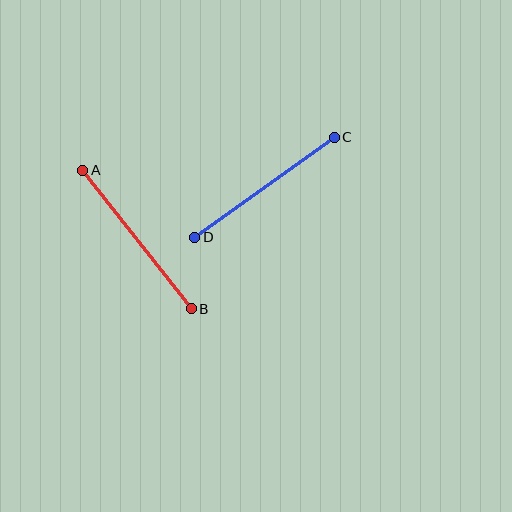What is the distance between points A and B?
The distance is approximately 176 pixels.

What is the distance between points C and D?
The distance is approximately 171 pixels.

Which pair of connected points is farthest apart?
Points A and B are farthest apart.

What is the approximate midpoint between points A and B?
The midpoint is at approximately (137, 240) pixels.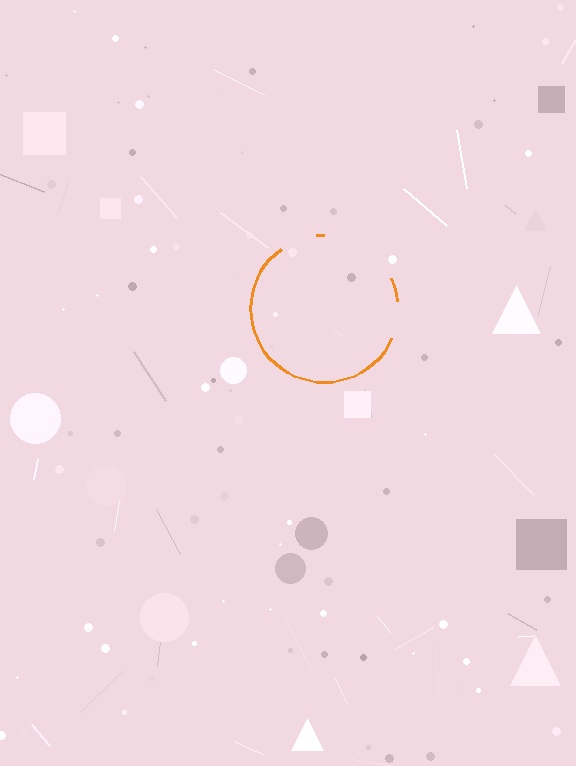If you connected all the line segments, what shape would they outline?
They would outline a circle.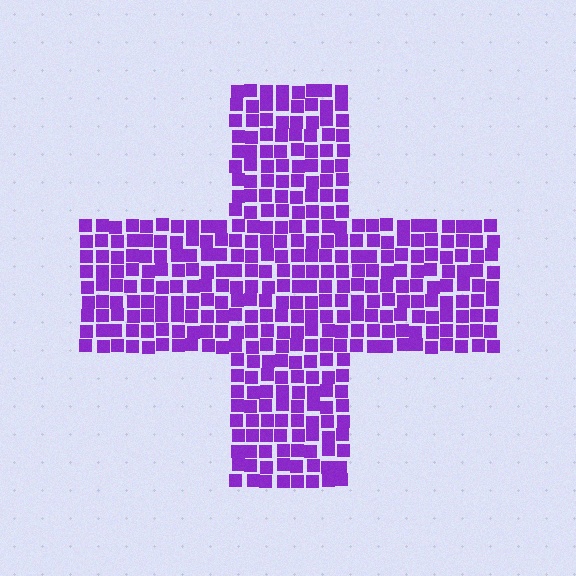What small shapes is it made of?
It is made of small squares.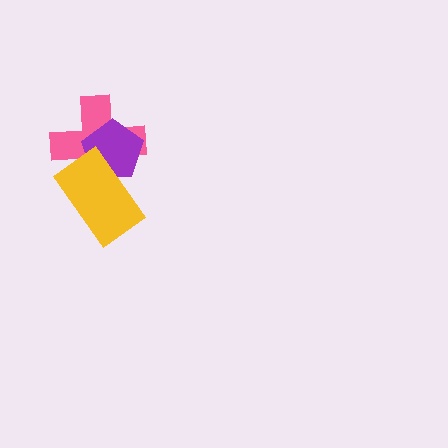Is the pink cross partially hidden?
Yes, it is partially covered by another shape.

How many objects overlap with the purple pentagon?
2 objects overlap with the purple pentagon.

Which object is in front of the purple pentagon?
The yellow rectangle is in front of the purple pentagon.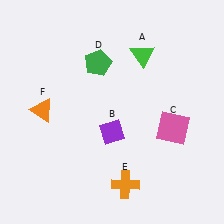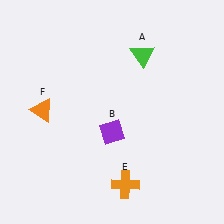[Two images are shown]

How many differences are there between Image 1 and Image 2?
There are 2 differences between the two images.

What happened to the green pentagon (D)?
The green pentagon (D) was removed in Image 2. It was in the top-left area of Image 1.